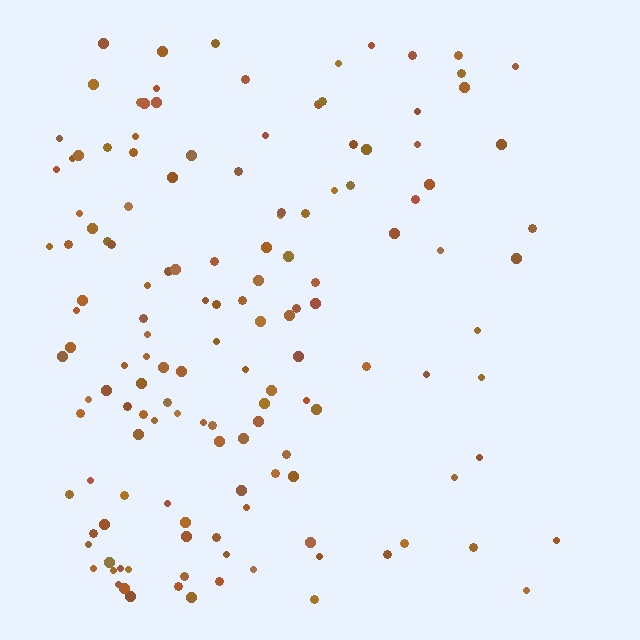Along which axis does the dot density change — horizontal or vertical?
Horizontal.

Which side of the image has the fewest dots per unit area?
The right.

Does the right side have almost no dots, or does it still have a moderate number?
Still a moderate number, just noticeably fewer than the left.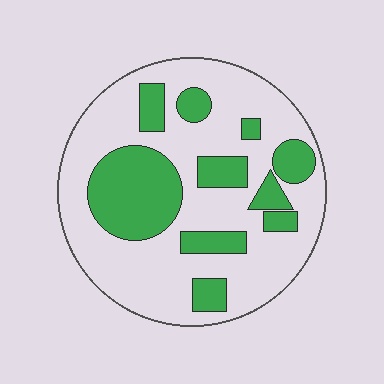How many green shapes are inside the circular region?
10.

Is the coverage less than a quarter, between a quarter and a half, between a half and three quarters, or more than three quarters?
Between a quarter and a half.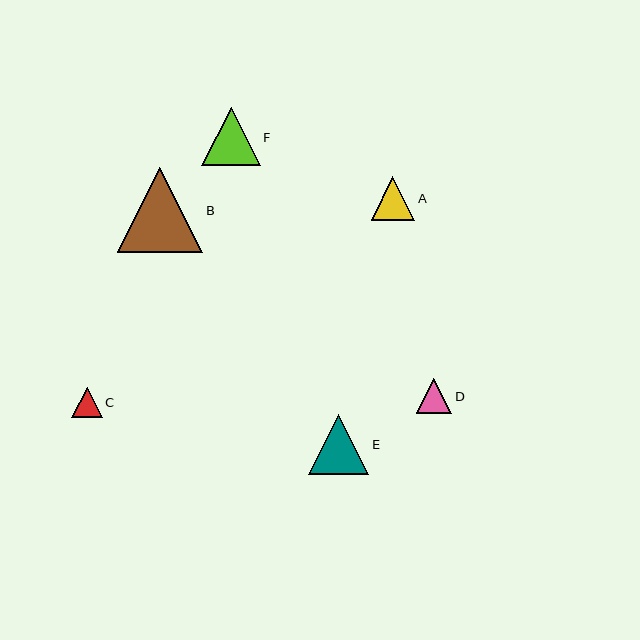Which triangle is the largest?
Triangle B is the largest with a size of approximately 85 pixels.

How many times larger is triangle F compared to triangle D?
Triangle F is approximately 1.7 times the size of triangle D.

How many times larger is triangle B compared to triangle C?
Triangle B is approximately 2.8 times the size of triangle C.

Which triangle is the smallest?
Triangle C is the smallest with a size of approximately 30 pixels.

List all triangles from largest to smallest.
From largest to smallest: B, E, F, A, D, C.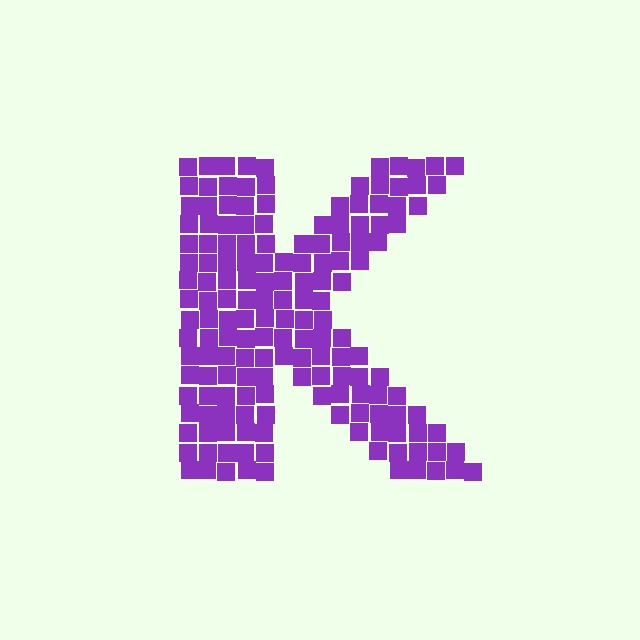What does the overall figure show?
The overall figure shows the letter K.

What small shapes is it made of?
It is made of small squares.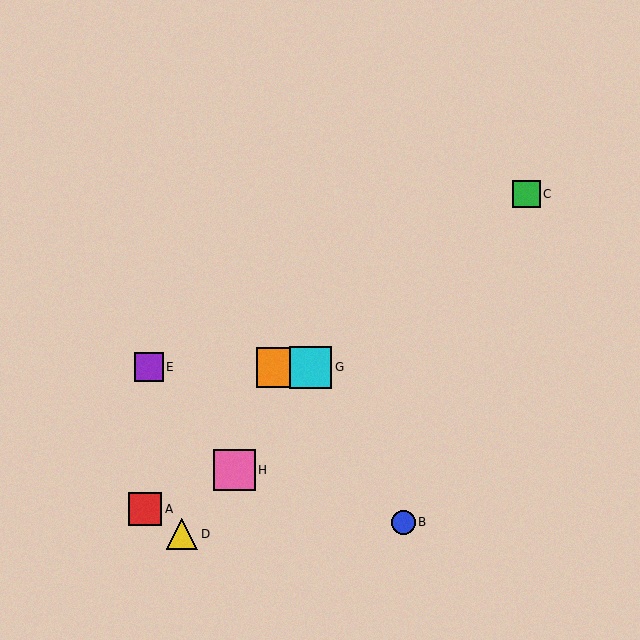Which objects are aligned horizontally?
Objects E, F, G are aligned horizontally.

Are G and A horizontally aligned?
No, G is at y≈367 and A is at y≈509.